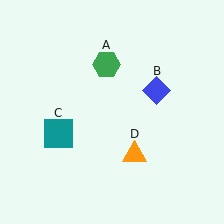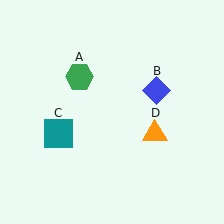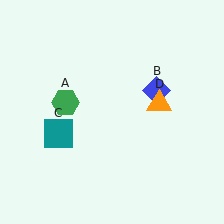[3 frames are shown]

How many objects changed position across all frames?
2 objects changed position: green hexagon (object A), orange triangle (object D).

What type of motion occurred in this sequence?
The green hexagon (object A), orange triangle (object D) rotated counterclockwise around the center of the scene.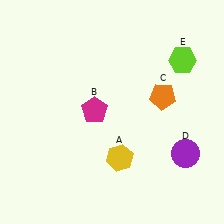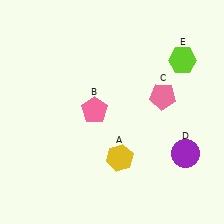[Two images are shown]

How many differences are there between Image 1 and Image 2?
There are 2 differences between the two images.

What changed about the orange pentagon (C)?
In Image 1, C is orange. In Image 2, it changed to pink.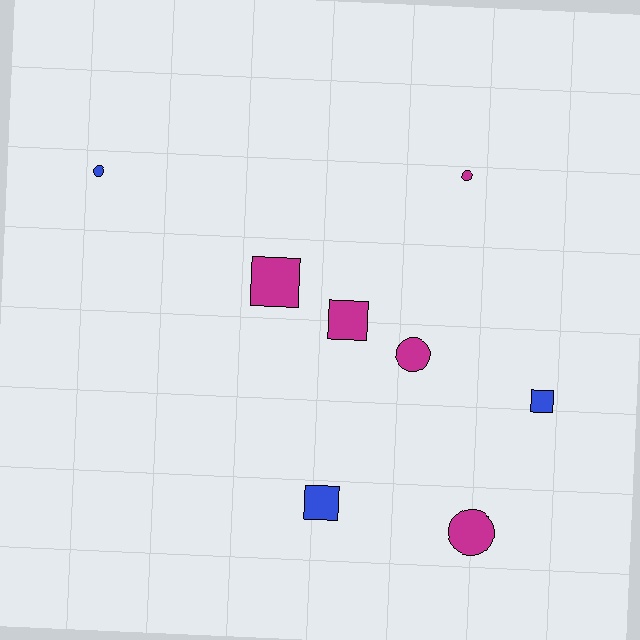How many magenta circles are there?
There are 3 magenta circles.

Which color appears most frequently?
Magenta, with 5 objects.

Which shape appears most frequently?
Square, with 4 objects.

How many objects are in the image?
There are 8 objects.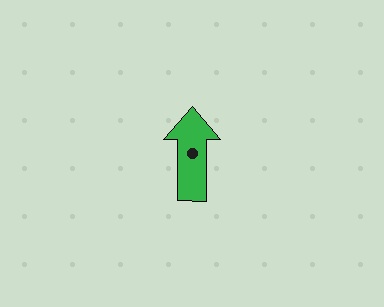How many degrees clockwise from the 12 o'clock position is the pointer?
Approximately 0 degrees.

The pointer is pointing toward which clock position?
Roughly 12 o'clock.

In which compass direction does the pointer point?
North.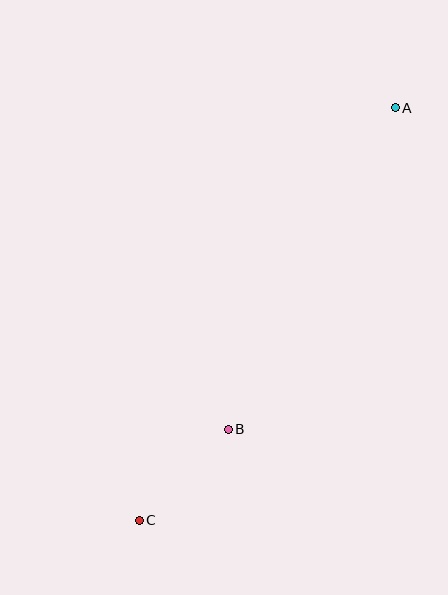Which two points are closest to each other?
Points B and C are closest to each other.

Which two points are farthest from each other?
Points A and C are farthest from each other.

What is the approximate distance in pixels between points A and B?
The distance between A and B is approximately 362 pixels.